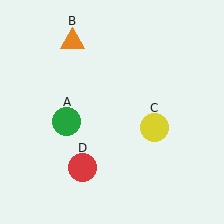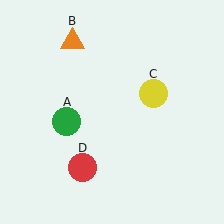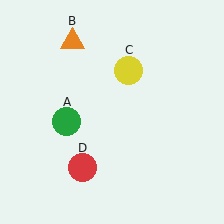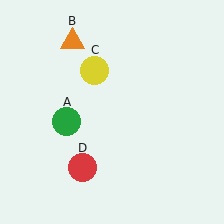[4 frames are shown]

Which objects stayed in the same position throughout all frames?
Green circle (object A) and orange triangle (object B) and red circle (object D) remained stationary.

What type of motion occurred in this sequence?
The yellow circle (object C) rotated counterclockwise around the center of the scene.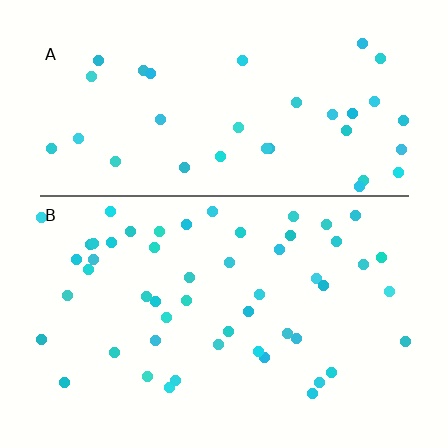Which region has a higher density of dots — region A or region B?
B (the bottom).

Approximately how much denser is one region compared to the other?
Approximately 1.4× — region B over region A.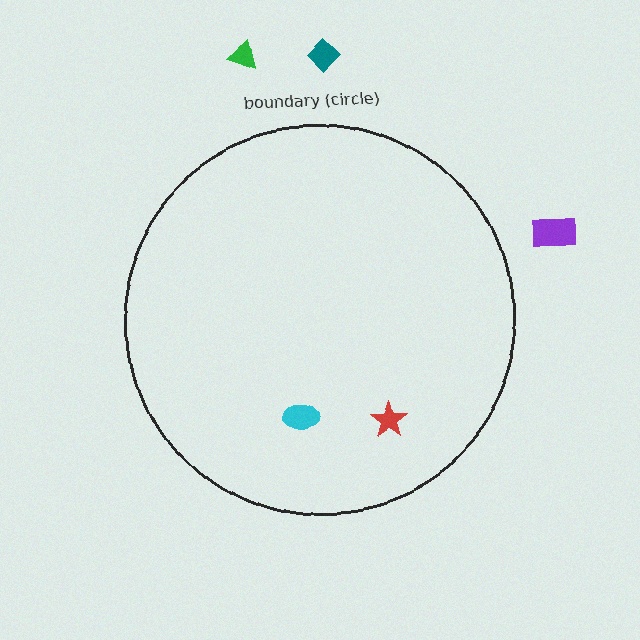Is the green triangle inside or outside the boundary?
Outside.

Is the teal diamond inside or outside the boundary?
Outside.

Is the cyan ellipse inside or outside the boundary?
Inside.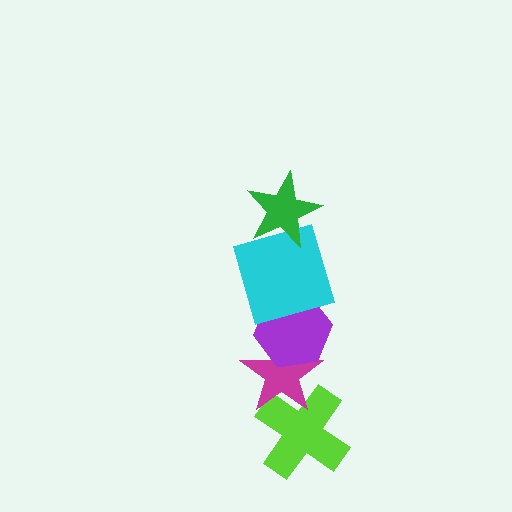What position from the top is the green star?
The green star is 1st from the top.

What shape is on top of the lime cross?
The magenta star is on top of the lime cross.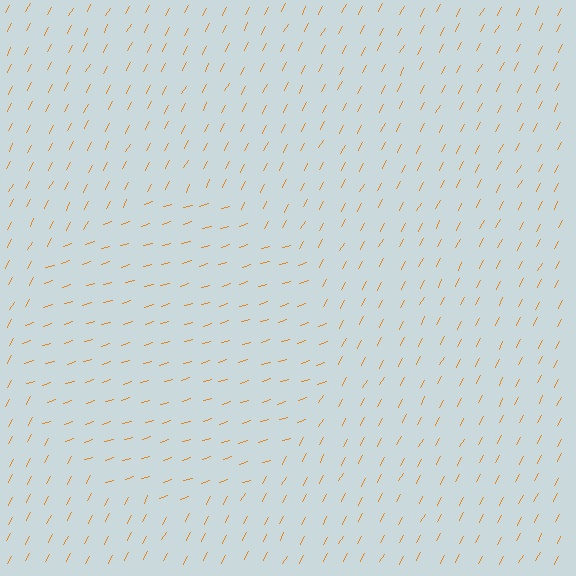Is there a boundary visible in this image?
Yes, there is a texture boundary formed by a change in line orientation.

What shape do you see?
I see a circle.